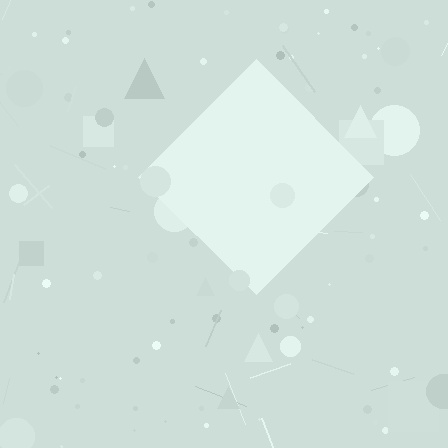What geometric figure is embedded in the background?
A diamond is embedded in the background.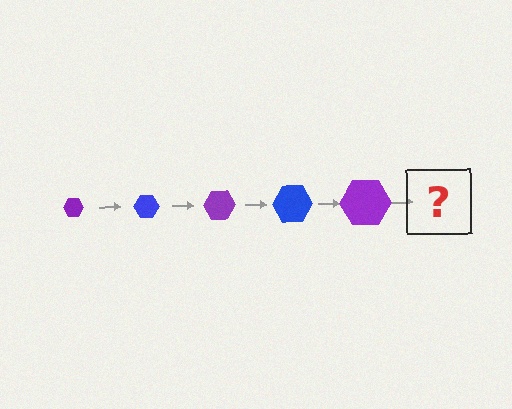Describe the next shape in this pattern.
It should be a blue hexagon, larger than the previous one.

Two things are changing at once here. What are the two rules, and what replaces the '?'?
The two rules are that the hexagon grows larger each step and the color cycles through purple and blue. The '?' should be a blue hexagon, larger than the previous one.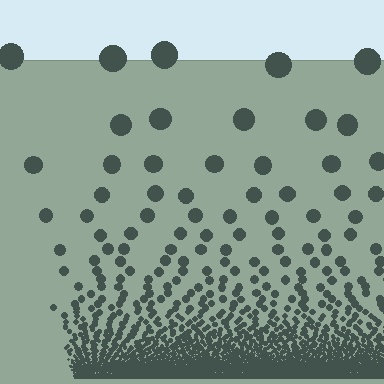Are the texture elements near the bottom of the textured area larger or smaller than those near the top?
Smaller. The gradient is inverted — elements near the bottom are smaller and denser.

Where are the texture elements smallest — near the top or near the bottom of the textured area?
Near the bottom.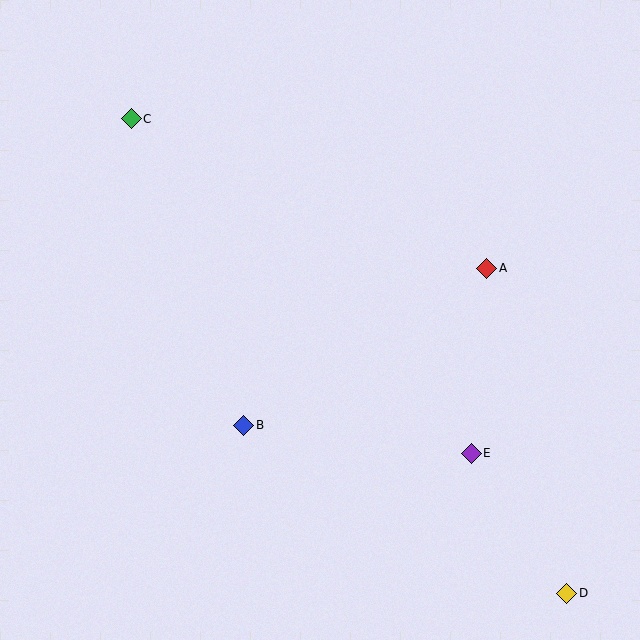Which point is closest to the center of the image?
Point B at (244, 425) is closest to the center.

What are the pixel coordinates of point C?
Point C is at (131, 119).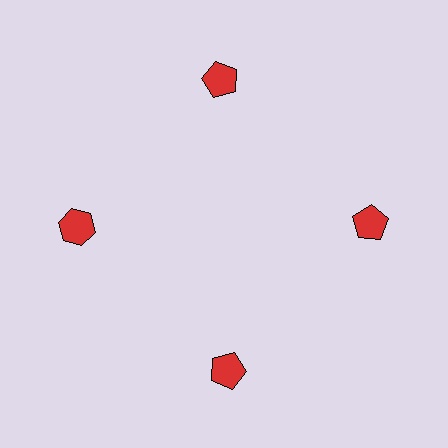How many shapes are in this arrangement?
There are 4 shapes arranged in a ring pattern.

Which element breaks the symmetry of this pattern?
The red hexagon at roughly the 9 o'clock position breaks the symmetry. All other shapes are red pentagons.